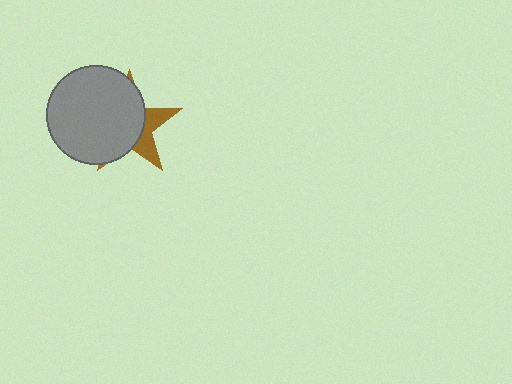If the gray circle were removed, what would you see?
You would see the complete brown star.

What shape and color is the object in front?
The object in front is a gray circle.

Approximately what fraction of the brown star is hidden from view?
Roughly 69% of the brown star is hidden behind the gray circle.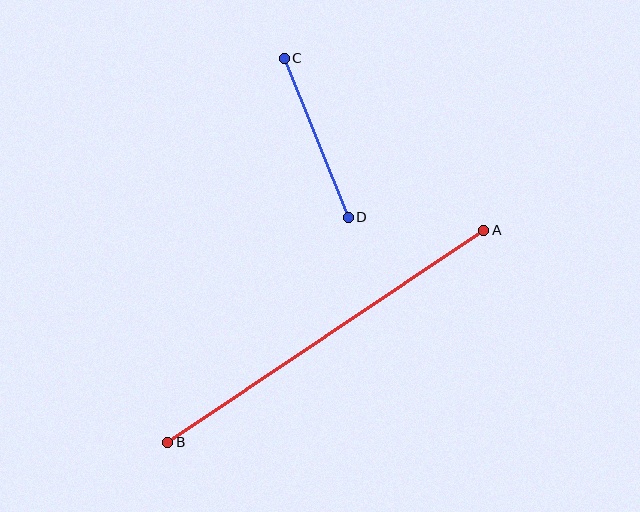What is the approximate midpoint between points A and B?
The midpoint is at approximately (326, 336) pixels.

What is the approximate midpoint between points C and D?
The midpoint is at approximately (316, 138) pixels.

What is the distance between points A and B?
The distance is approximately 381 pixels.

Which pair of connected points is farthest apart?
Points A and B are farthest apart.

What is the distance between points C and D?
The distance is approximately 171 pixels.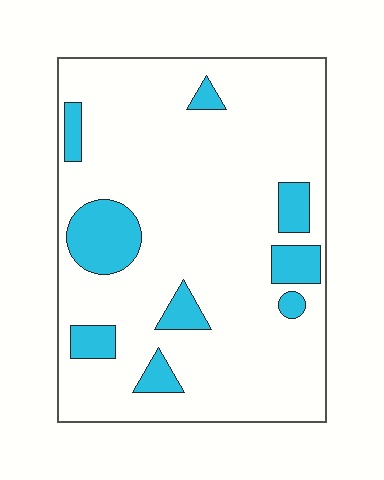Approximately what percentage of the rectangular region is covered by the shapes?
Approximately 15%.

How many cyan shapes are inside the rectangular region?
9.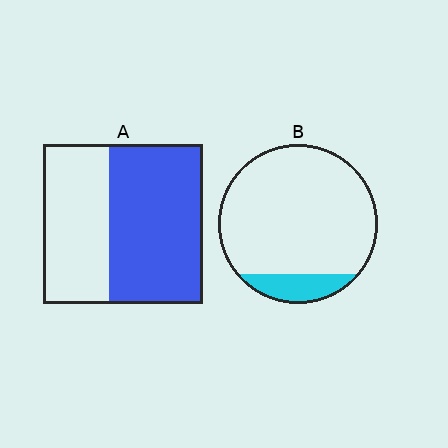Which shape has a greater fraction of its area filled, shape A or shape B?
Shape A.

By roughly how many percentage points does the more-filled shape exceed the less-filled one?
By roughly 45 percentage points (A over B).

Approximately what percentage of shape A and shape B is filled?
A is approximately 60% and B is approximately 15%.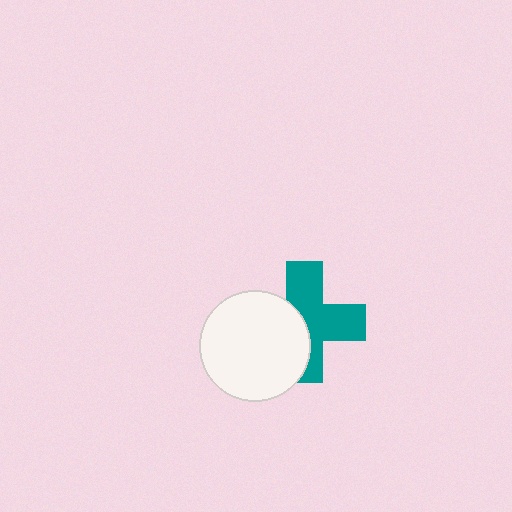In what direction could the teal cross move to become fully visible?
The teal cross could move right. That would shift it out from behind the white circle entirely.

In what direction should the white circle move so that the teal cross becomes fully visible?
The white circle should move left. That is the shortest direction to clear the overlap and leave the teal cross fully visible.